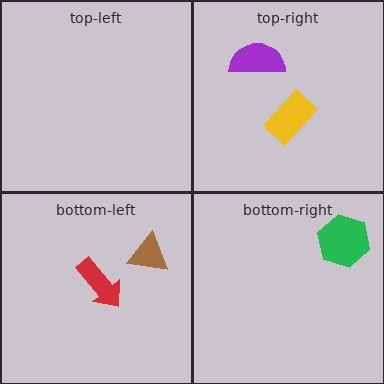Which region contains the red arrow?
The bottom-left region.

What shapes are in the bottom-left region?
The brown triangle, the red arrow.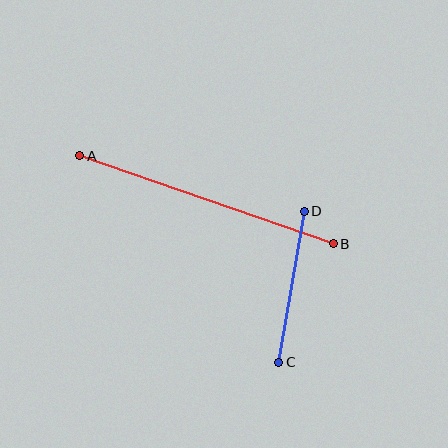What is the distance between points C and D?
The distance is approximately 153 pixels.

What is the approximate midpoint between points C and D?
The midpoint is at approximately (292, 287) pixels.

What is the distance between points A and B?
The distance is approximately 269 pixels.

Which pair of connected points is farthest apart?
Points A and B are farthest apart.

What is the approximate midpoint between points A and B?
The midpoint is at approximately (207, 200) pixels.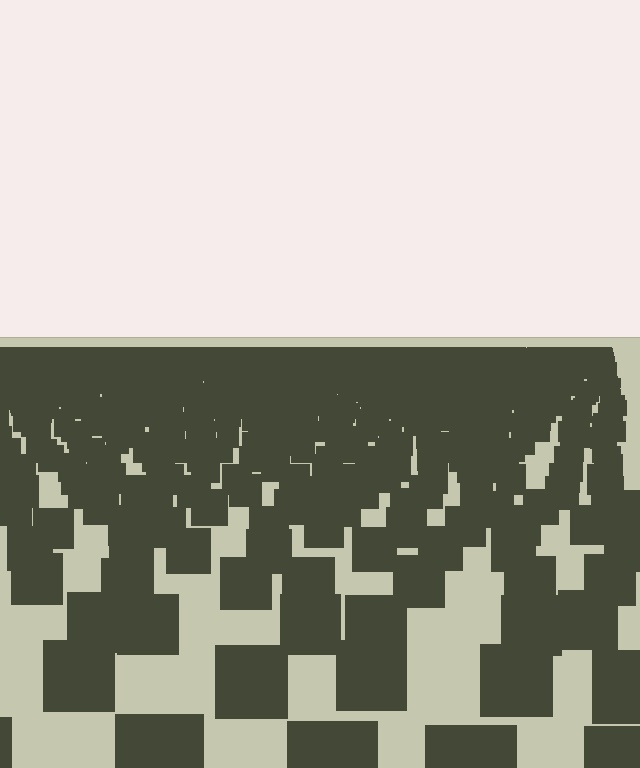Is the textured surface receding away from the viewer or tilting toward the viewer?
The surface is receding away from the viewer. Texture elements get smaller and denser toward the top.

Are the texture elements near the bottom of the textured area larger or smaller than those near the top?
Larger. Near the bottom, elements are closer to the viewer and appear at a bigger on-screen size.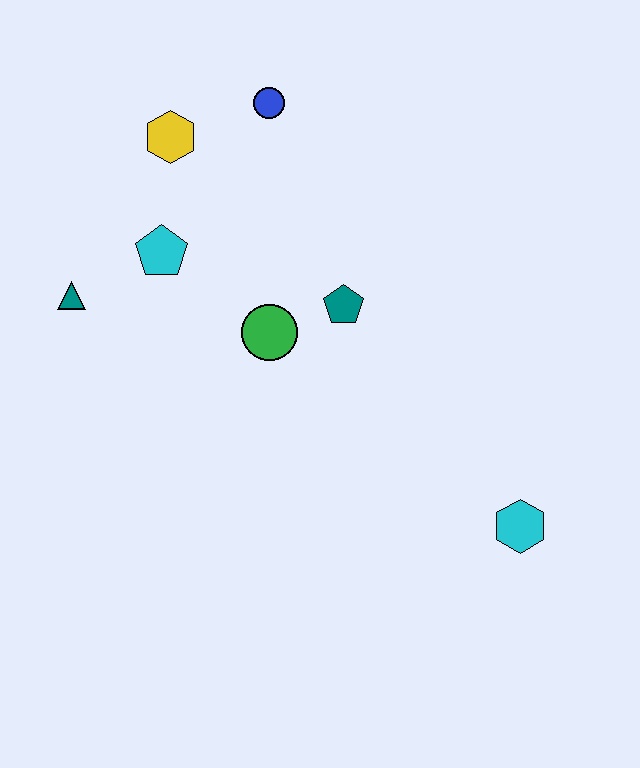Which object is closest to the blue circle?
The yellow hexagon is closest to the blue circle.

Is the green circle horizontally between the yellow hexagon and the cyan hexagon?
Yes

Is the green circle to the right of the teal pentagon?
No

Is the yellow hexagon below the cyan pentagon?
No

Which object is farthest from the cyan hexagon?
The yellow hexagon is farthest from the cyan hexagon.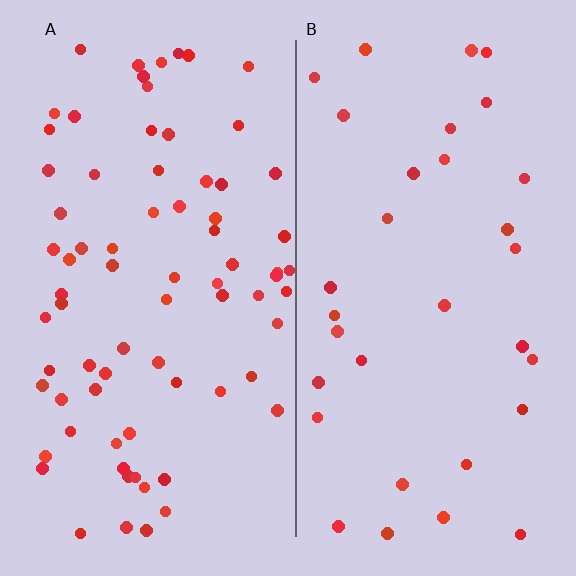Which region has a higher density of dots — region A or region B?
A (the left).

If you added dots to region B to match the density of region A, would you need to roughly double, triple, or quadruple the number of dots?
Approximately double.